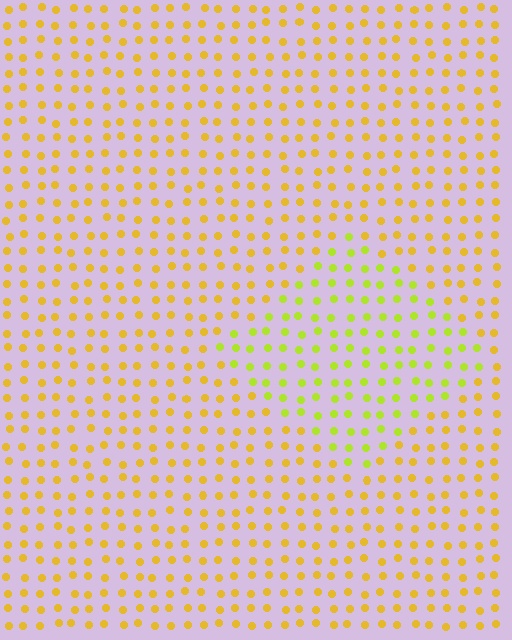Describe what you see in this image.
The image is filled with small yellow elements in a uniform arrangement. A diamond-shaped region is visible where the elements are tinted to a slightly different hue, forming a subtle color boundary.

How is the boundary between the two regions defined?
The boundary is defined purely by a slight shift in hue (about 32 degrees). Spacing, size, and orientation are identical on both sides.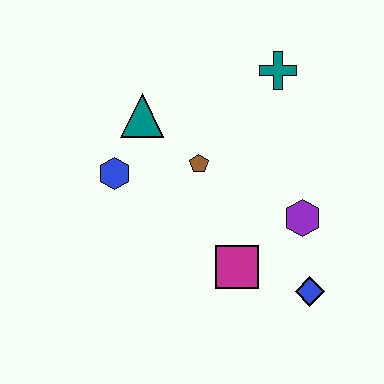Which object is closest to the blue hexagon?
The teal triangle is closest to the blue hexagon.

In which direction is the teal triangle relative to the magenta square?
The teal triangle is above the magenta square.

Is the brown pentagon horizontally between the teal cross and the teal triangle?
Yes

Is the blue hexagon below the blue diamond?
No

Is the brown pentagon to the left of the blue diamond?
Yes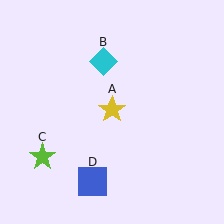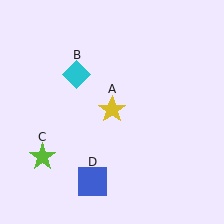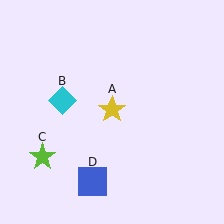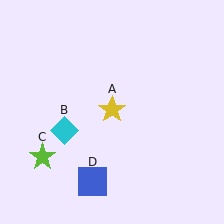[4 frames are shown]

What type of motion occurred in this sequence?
The cyan diamond (object B) rotated counterclockwise around the center of the scene.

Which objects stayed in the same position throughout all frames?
Yellow star (object A) and lime star (object C) and blue square (object D) remained stationary.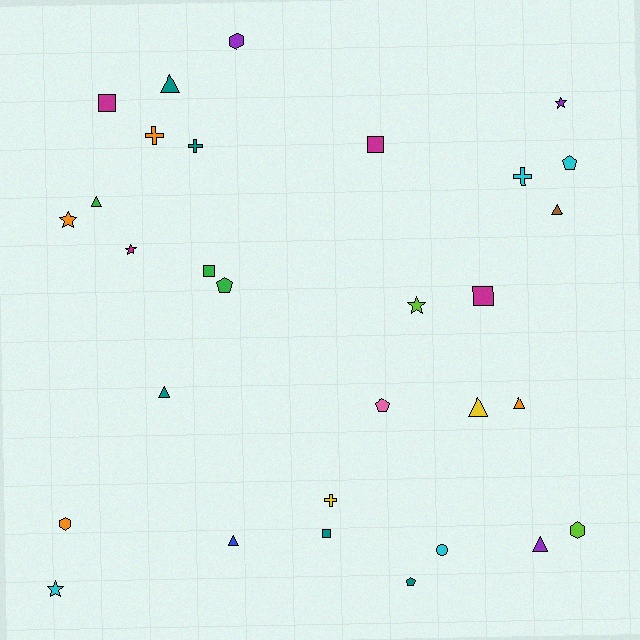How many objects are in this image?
There are 30 objects.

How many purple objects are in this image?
There are 3 purple objects.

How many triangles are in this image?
There are 8 triangles.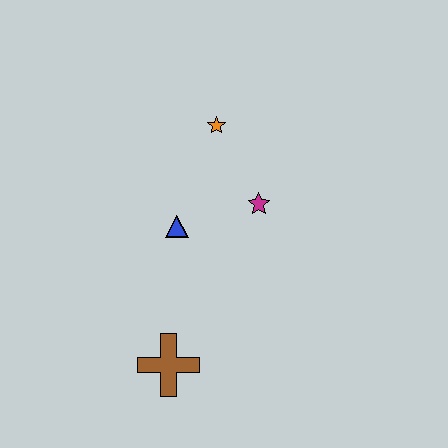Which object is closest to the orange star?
The magenta star is closest to the orange star.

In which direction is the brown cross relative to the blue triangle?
The brown cross is below the blue triangle.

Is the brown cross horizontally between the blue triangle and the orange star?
No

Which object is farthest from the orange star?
The brown cross is farthest from the orange star.